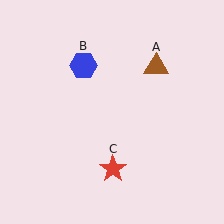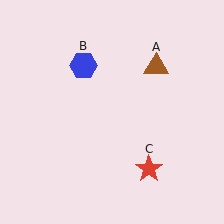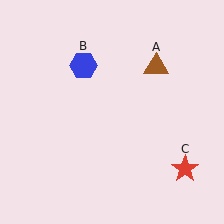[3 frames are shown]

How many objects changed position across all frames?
1 object changed position: red star (object C).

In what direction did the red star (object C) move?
The red star (object C) moved right.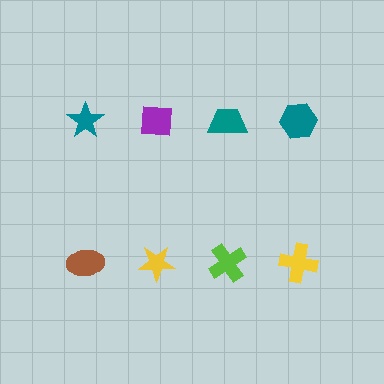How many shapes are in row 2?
4 shapes.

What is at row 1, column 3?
A teal trapezoid.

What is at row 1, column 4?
A teal hexagon.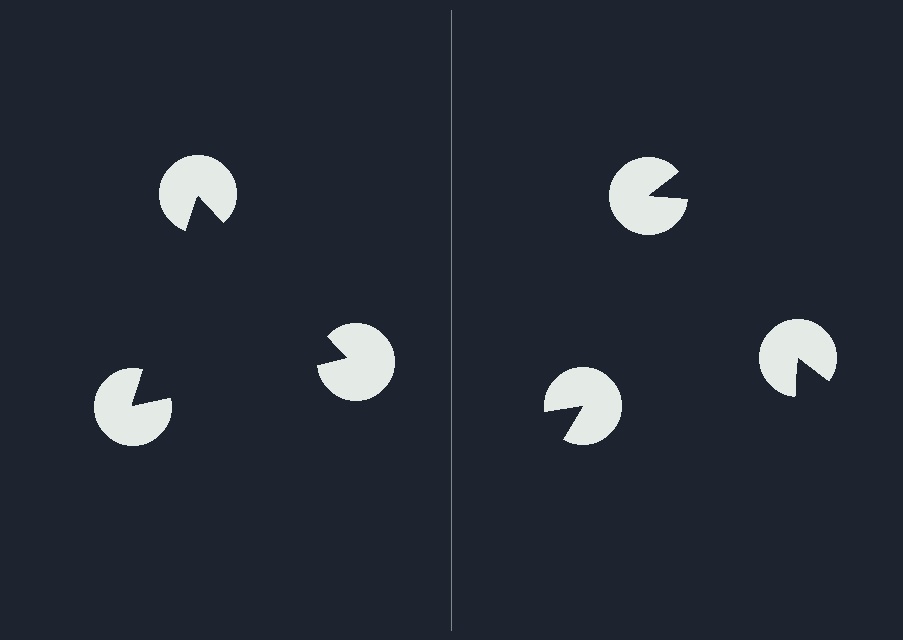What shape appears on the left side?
An illusory triangle.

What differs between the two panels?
The pac-man discs are positioned identically on both sides; only the wedge orientations differ. On the left they align to a triangle; on the right they are misaligned.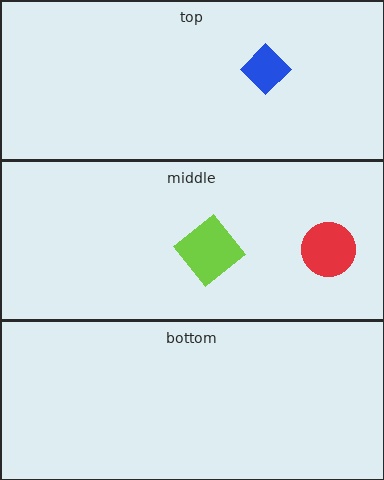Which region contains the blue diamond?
The top region.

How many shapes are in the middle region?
2.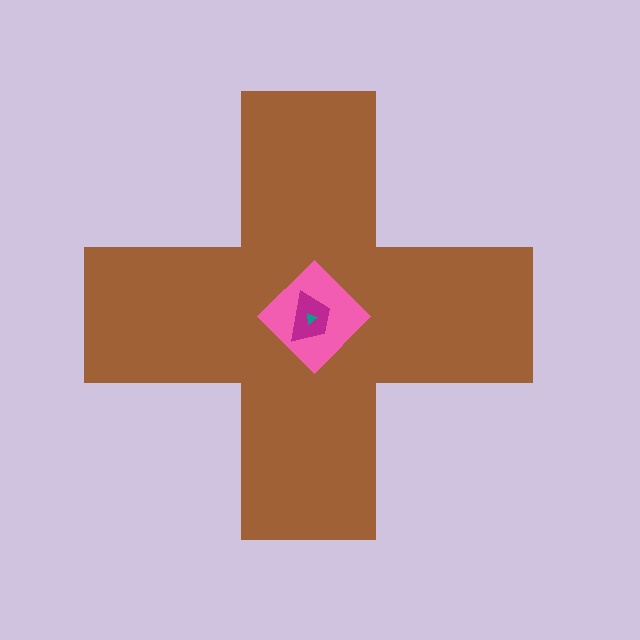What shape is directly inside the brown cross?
The pink diamond.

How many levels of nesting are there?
4.